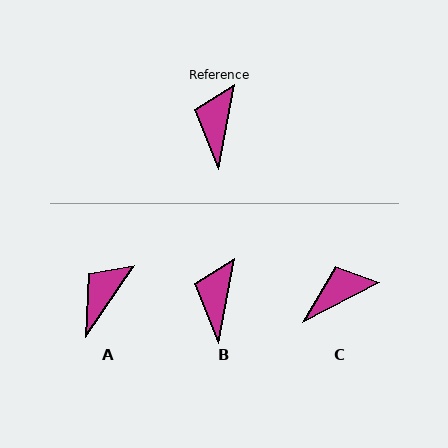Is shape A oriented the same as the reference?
No, it is off by about 23 degrees.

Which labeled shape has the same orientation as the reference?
B.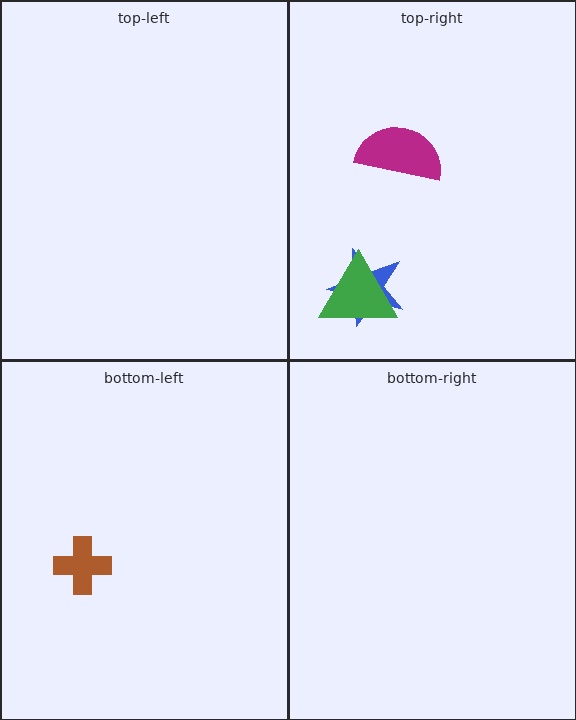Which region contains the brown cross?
The bottom-left region.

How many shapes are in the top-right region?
3.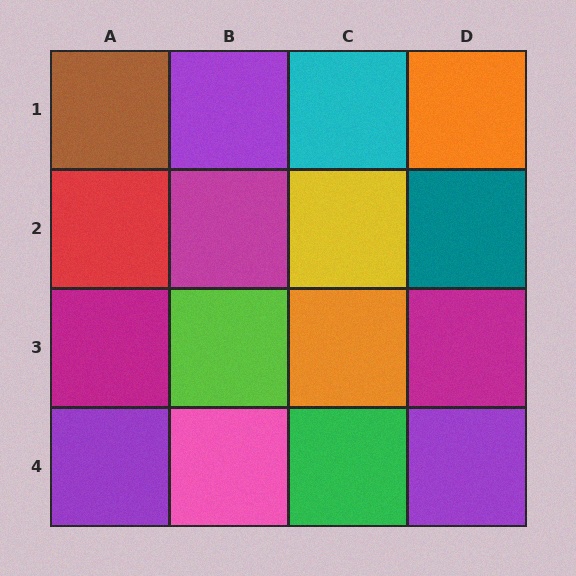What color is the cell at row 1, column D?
Orange.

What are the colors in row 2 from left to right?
Red, magenta, yellow, teal.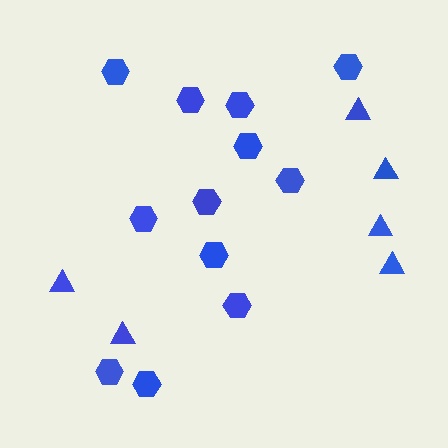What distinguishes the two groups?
There are 2 groups: one group of hexagons (12) and one group of triangles (6).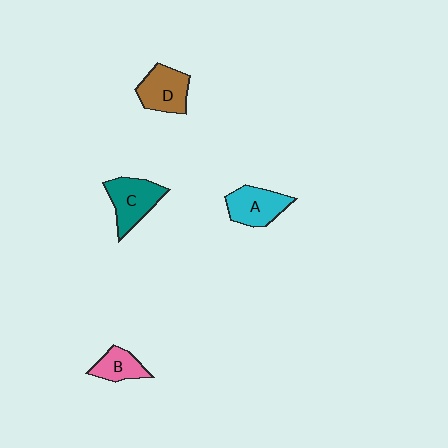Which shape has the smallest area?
Shape B (pink).